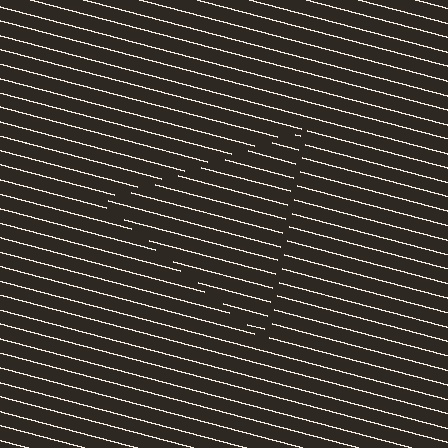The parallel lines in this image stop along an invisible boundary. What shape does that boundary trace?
An illusory triangle. The interior of the shape contains the same grating, shifted by half a period — the contour is defined by the phase discontinuity where line-ends from the inner and outer gratings abut.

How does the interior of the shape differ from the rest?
The interior of the shape contains the same grating, shifted by half a period — the contour is defined by the phase discontinuity where line-ends from the inner and outer gratings abut.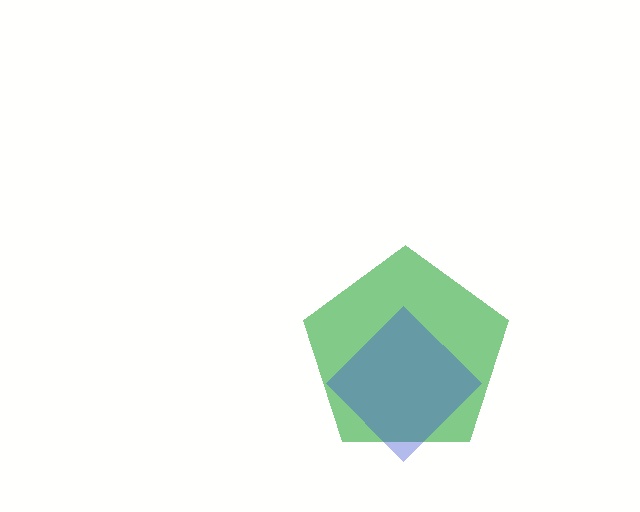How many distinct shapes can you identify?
There are 2 distinct shapes: a green pentagon, a blue diamond.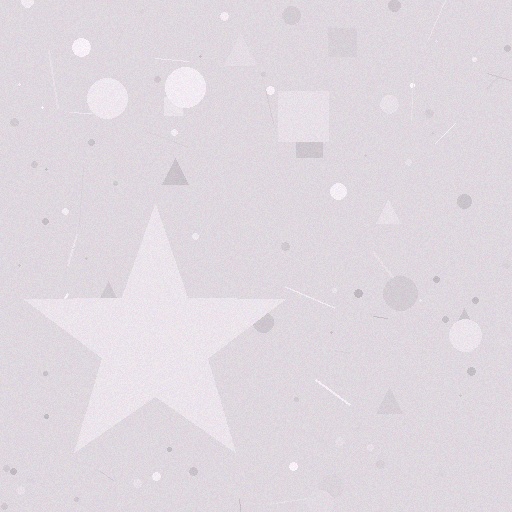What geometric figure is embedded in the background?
A star is embedded in the background.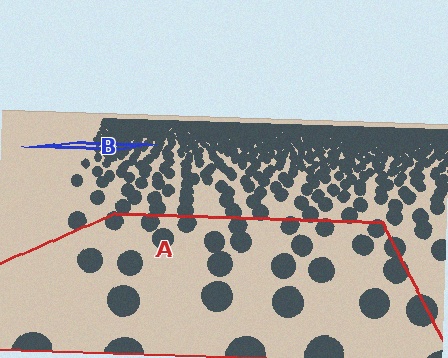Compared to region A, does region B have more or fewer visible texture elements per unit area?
Region B has more texture elements per unit area — they are packed more densely because it is farther away.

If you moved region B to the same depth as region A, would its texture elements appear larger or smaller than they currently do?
They would appear larger. At a closer depth, the same texture elements are projected at a bigger on-screen size.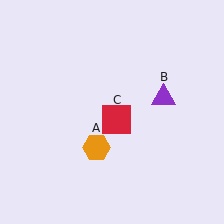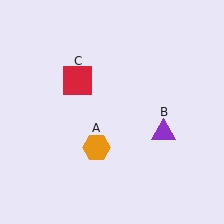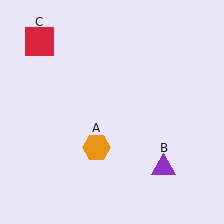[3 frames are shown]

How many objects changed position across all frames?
2 objects changed position: purple triangle (object B), red square (object C).